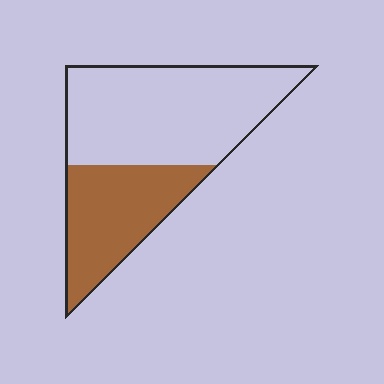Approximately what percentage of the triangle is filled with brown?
Approximately 35%.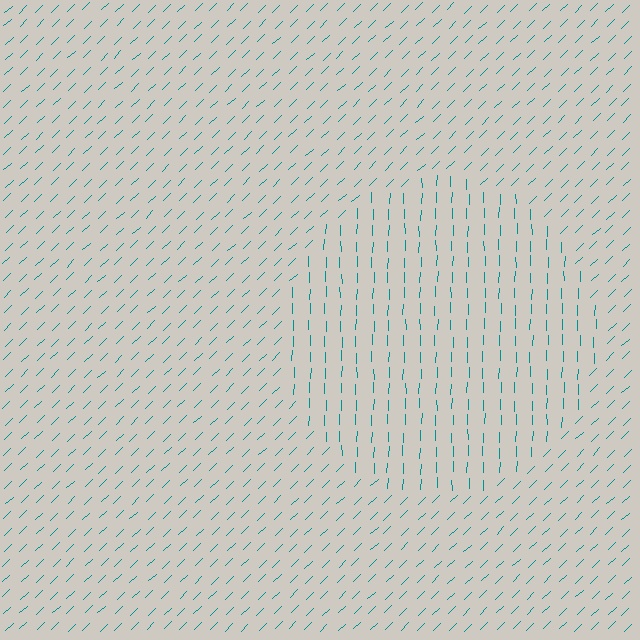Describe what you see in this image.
The image is filled with small teal line segments. A circle region in the image has lines oriented differently from the surrounding lines, creating a visible texture boundary.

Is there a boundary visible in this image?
Yes, there is a texture boundary formed by a change in line orientation.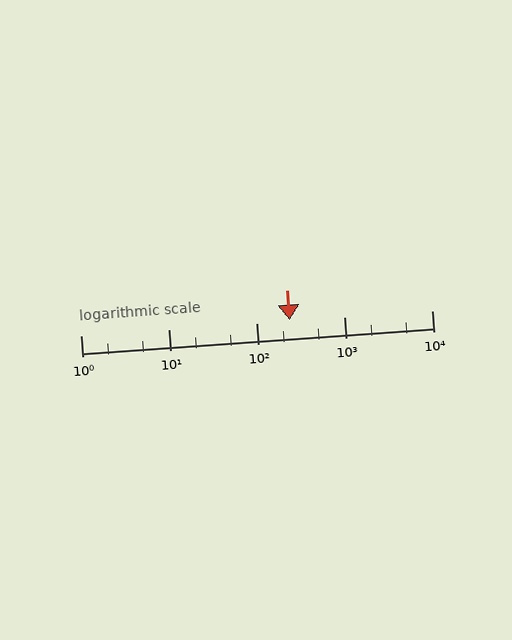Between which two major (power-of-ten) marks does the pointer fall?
The pointer is between 100 and 1000.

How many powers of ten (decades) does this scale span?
The scale spans 4 decades, from 1 to 10000.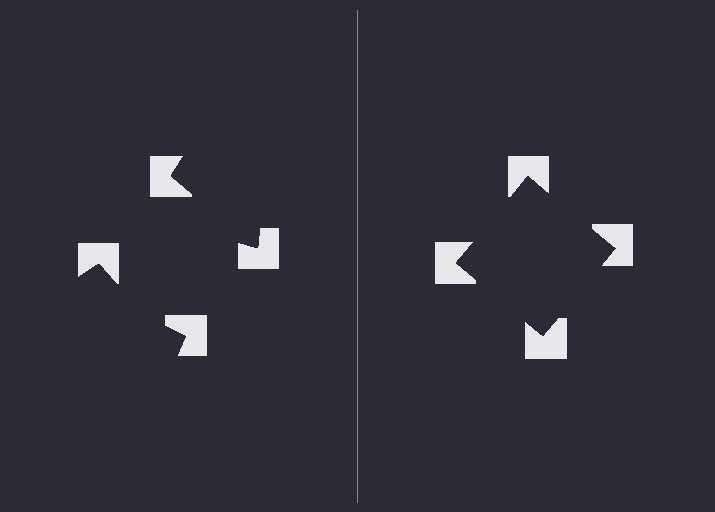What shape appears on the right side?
An illusory square.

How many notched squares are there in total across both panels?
8 — 4 on each side.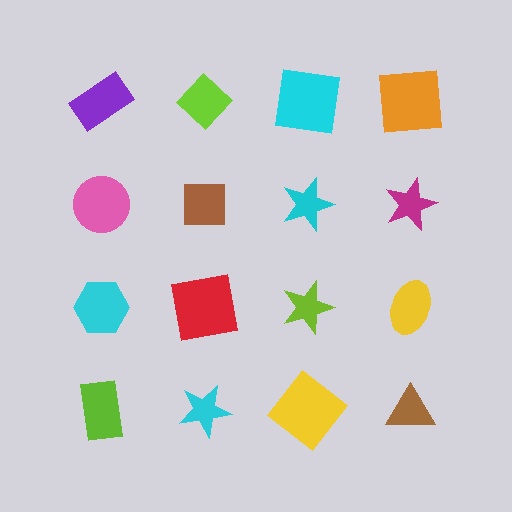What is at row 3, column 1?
A cyan hexagon.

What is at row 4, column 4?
A brown triangle.